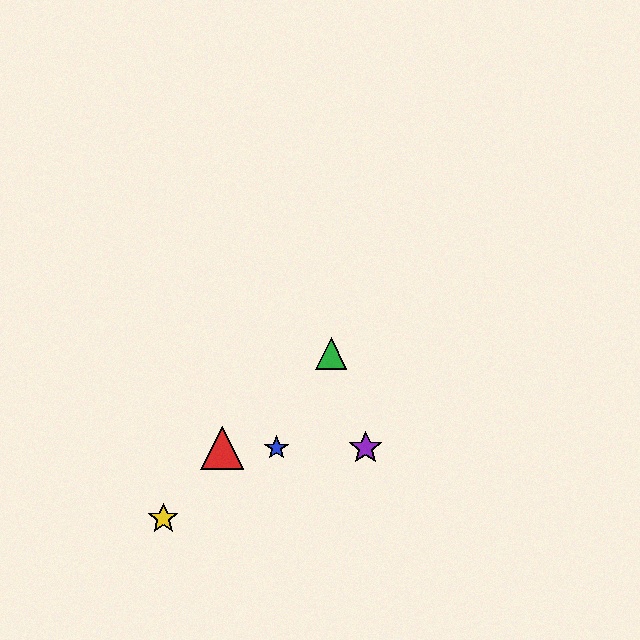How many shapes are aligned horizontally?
3 shapes (the red triangle, the blue star, the purple star) are aligned horizontally.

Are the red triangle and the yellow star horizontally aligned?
No, the red triangle is at y≈448 and the yellow star is at y≈519.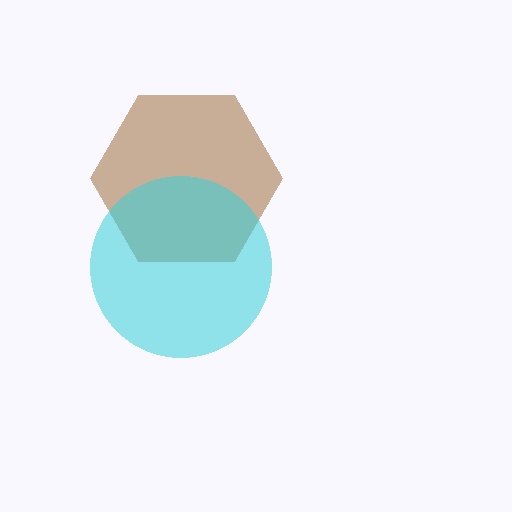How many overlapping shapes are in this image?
There are 2 overlapping shapes in the image.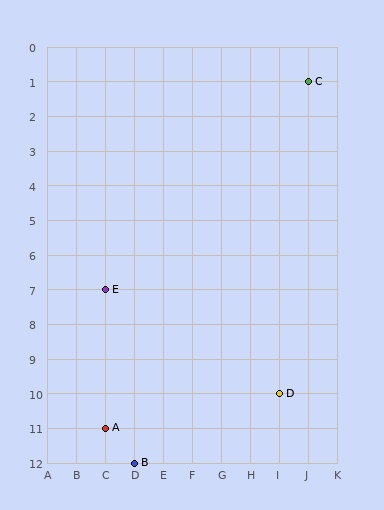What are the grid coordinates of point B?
Point B is at grid coordinates (D, 12).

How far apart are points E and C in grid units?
Points E and C are 7 columns and 6 rows apart (about 9.2 grid units diagonally).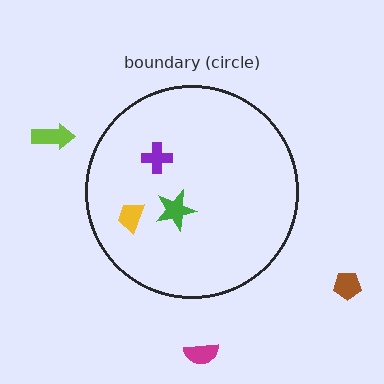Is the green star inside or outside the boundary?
Inside.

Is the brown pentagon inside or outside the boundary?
Outside.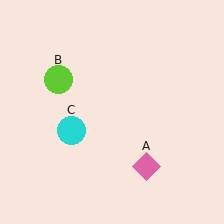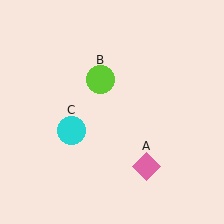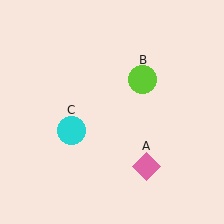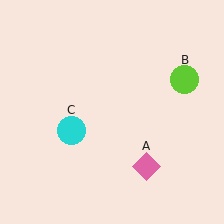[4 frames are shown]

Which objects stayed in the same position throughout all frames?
Pink diamond (object A) and cyan circle (object C) remained stationary.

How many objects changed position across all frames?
1 object changed position: lime circle (object B).